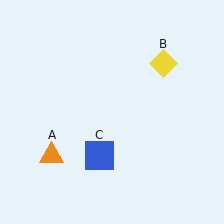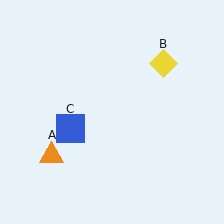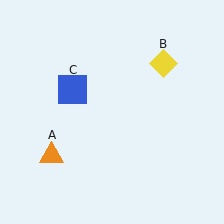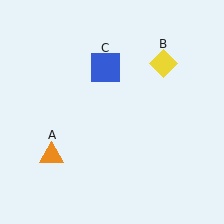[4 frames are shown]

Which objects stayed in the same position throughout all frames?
Orange triangle (object A) and yellow diamond (object B) remained stationary.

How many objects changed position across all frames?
1 object changed position: blue square (object C).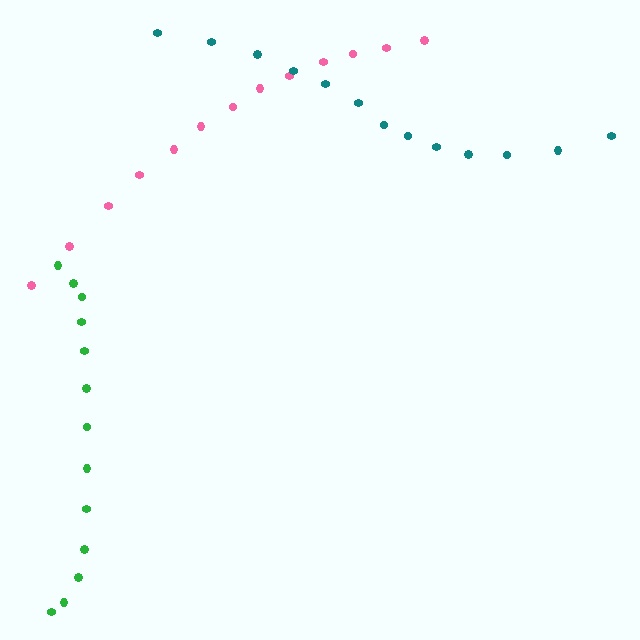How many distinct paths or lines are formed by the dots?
There are 3 distinct paths.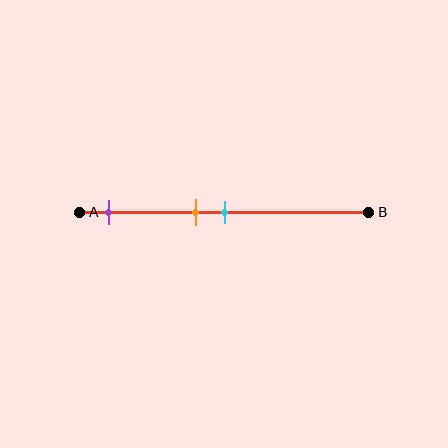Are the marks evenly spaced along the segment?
No, the marks are not evenly spaced.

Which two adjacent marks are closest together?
The orange and cyan marks are the closest adjacent pair.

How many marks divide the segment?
There are 3 marks dividing the segment.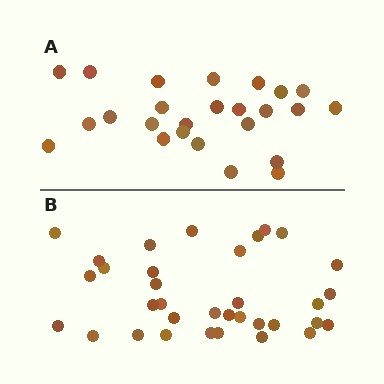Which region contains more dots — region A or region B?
Region B (the bottom region) has more dots.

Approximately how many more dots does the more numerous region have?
Region B has roughly 8 or so more dots than region A.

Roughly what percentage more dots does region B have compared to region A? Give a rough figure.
About 35% more.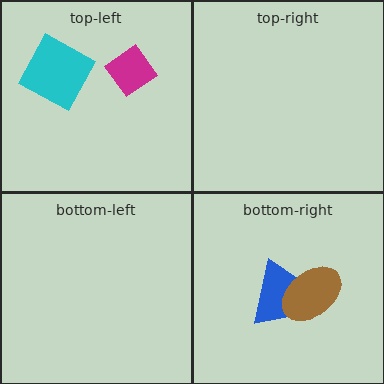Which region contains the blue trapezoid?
The bottom-right region.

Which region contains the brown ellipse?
The bottom-right region.